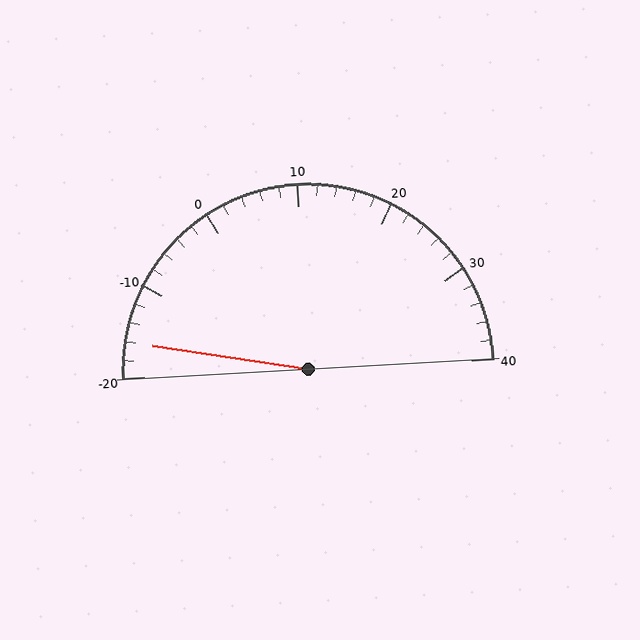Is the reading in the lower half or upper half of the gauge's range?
The reading is in the lower half of the range (-20 to 40).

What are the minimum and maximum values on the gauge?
The gauge ranges from -20 to 40.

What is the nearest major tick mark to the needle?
The nearest major tick mark is -20.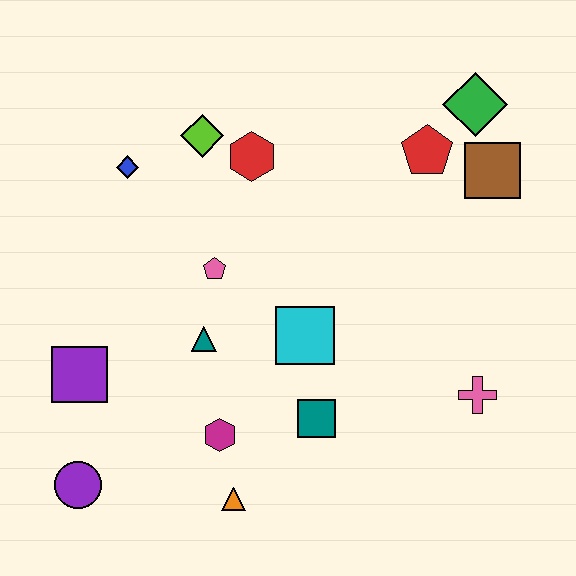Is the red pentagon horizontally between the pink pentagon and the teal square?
No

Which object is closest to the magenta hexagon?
The orange triangle is closest to the magenta hexagon.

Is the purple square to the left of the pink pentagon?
Yes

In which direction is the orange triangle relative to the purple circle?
The orange triangle is to the right of the purple circle.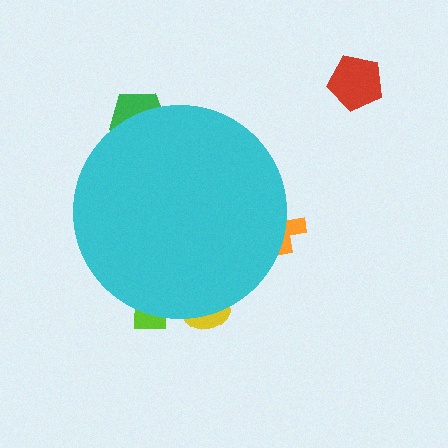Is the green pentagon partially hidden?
Yes, the green pentagon is partially hidden behind the cyan circle.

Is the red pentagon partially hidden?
No, the red pentagon is fully visible.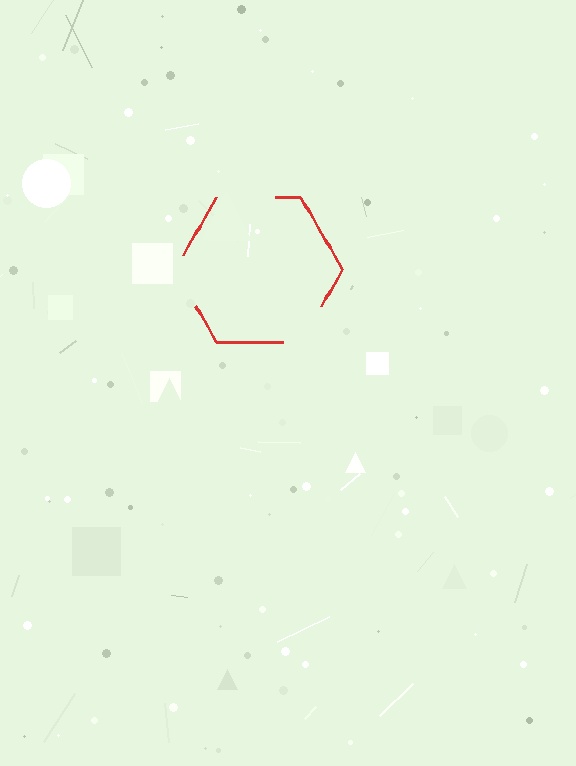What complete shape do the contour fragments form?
The contour fragments form a hexagon.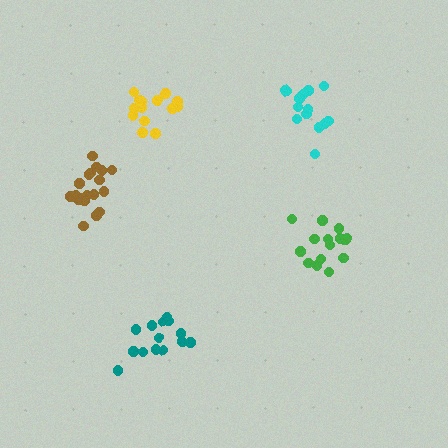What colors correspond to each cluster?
The clusters are colored: cyan, teal, brown, green, yellow.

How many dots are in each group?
Group 1: 14 dots, Group 2: 15 dots, Group 3: 19 dots, Group 4: 16 dots, Group 5: 14 dots (78 total).